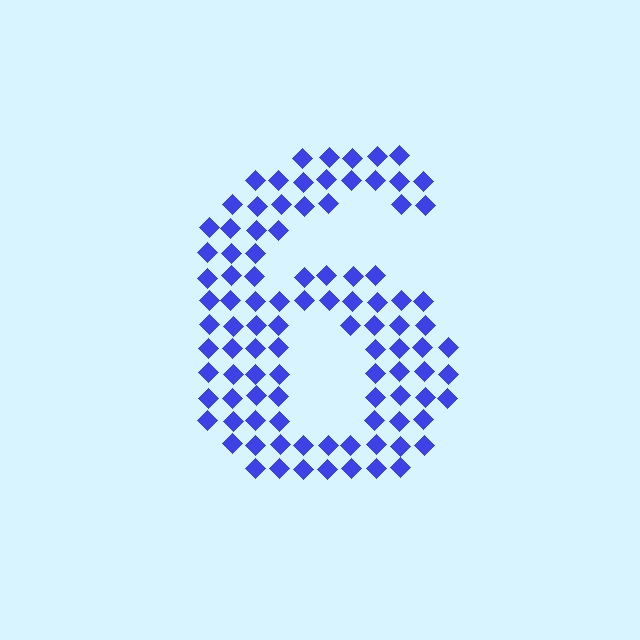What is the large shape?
The large shape is the digit 6.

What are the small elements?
The small elements are diamonds.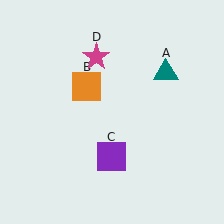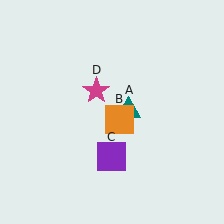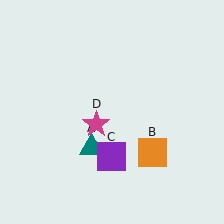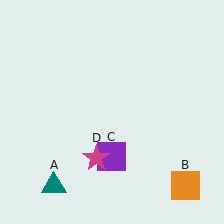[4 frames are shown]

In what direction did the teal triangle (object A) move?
The teal triangle (object A) moved down and to the left.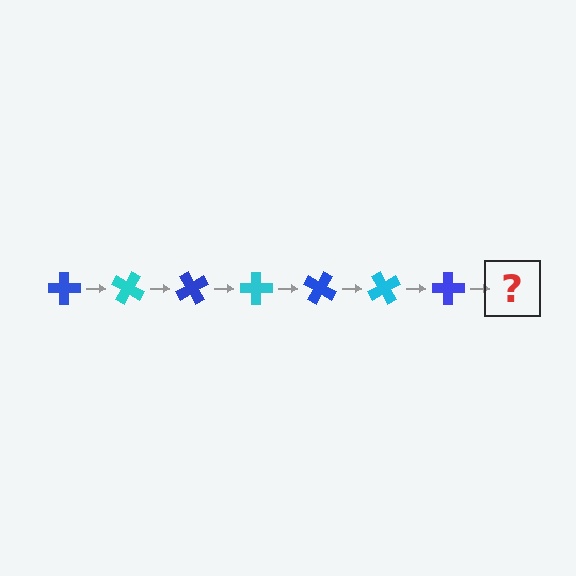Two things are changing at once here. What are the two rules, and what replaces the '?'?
The two rules are that it rotates 30 degrees each step and the color cycles through blue and cyan. The '?' should be a cyan cross, rotated 210 degrees from the start.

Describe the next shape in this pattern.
It should be a cyan cross, rotated 210 degrees from the start.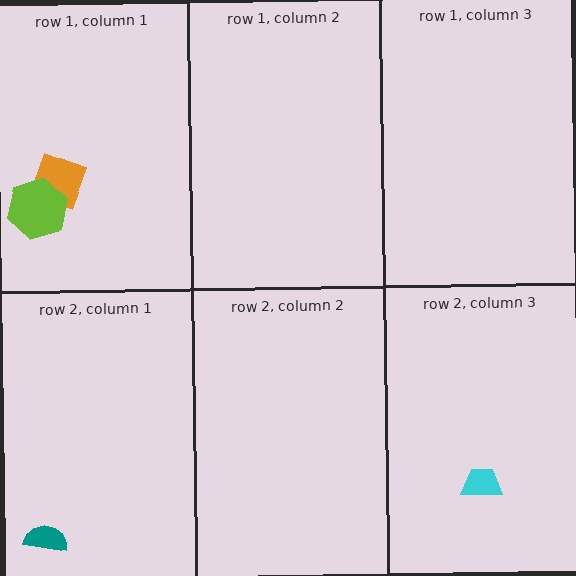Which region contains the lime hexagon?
The row 1, column 1 region.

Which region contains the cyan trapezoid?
The row 2, column 3 region.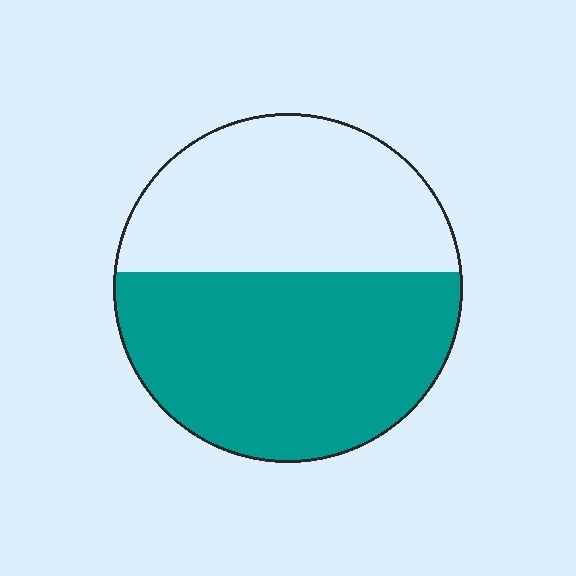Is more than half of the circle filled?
Yes.